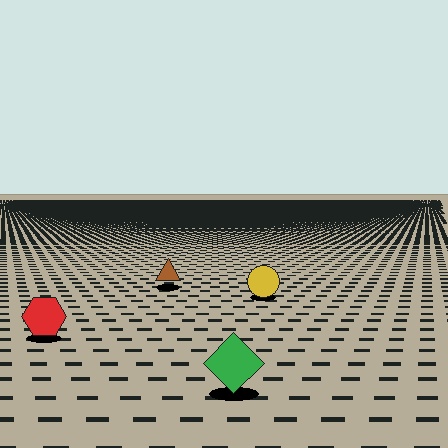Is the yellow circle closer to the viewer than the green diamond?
No. The green diamond is closer — you can tell from the texture gradient: the ground texture is coarser near it.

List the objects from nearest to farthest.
From nearest to farthest: the green diamond, the red hexagon, the yellow circle, the brown triangle.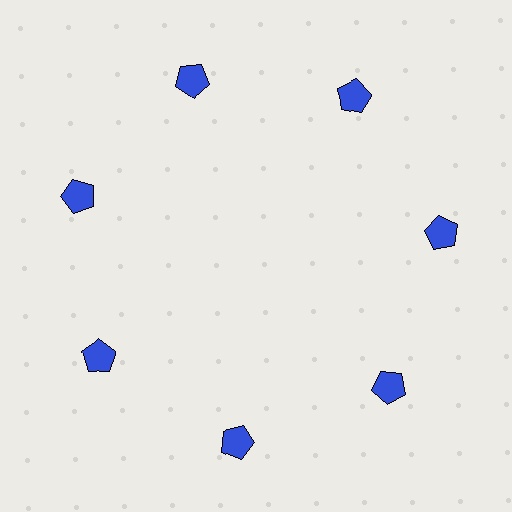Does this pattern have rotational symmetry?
Yes, this pattern has 7-fold rotational symmetry. It looks the same after rotating 51 degrees around the center.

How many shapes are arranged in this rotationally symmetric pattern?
There are 7 shapes, arranged in 7 groups of 1.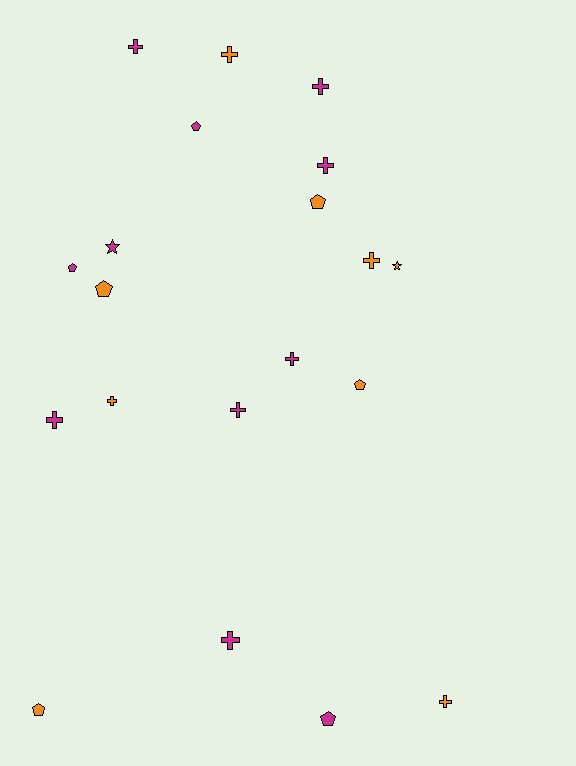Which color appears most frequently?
Magenta, with 11 objects.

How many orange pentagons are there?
There are 4 orange pentagons.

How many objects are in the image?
There are 20 objects.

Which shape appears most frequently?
Cross, with 11 objects.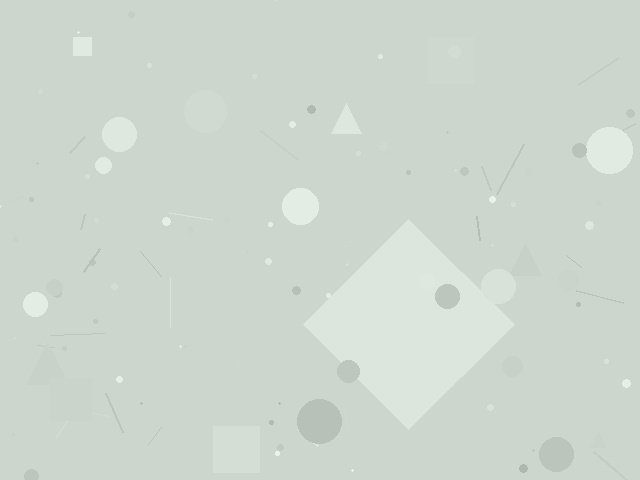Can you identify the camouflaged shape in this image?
The camouflaged shape is a diamond.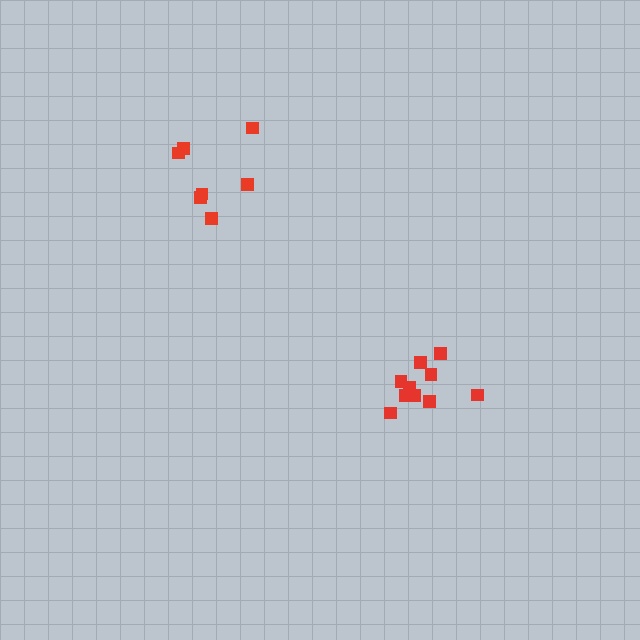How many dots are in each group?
Group 1: 10 dots, Group 2: 7 dots (17 total).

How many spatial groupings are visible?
There are 2 spatial groupings.